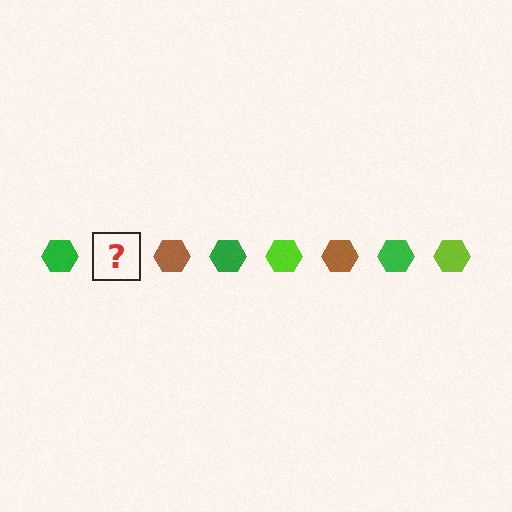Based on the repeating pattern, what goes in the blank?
The blank should be a lime hexagon.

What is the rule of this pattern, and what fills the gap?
The rule is that the pattern cycles through green, lime, brown hexagons. The gap should be filled with a lime hexagon.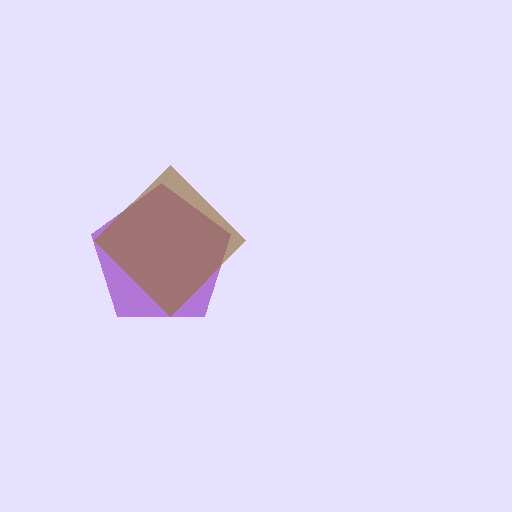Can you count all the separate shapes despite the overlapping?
Yes, there are 2 separate shapes.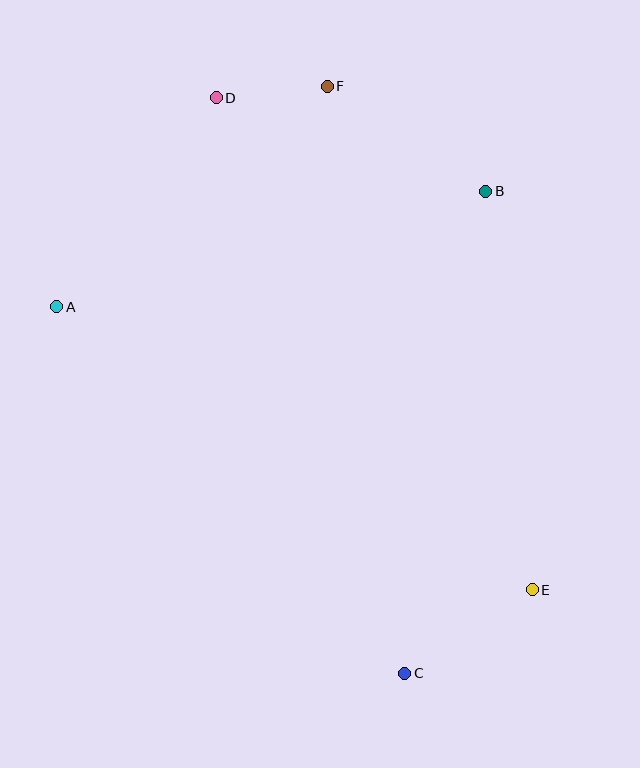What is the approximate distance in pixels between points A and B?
The distance between A and B is approximately 444 pixels.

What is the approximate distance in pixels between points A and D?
The distance between A and D is approximately 263 pixels.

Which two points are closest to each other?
Points D and F are closest to each other.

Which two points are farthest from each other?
Points C and D are farthest from each other.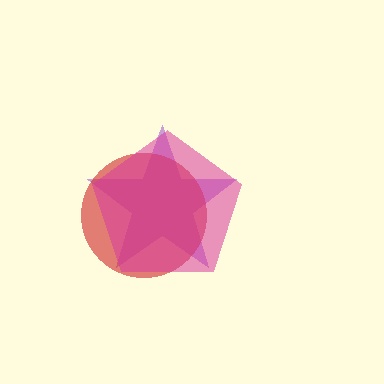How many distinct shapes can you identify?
There are 3 distinct shapes: a purple star, a red circle, a magenta pentagon.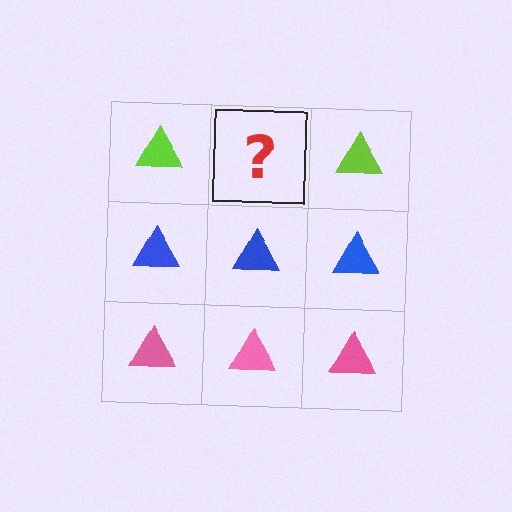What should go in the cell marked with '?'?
The missing cell should contain a lime triangle.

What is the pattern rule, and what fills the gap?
The rule is that each row has a consistent color. The gap should be filled with a lime triangle.